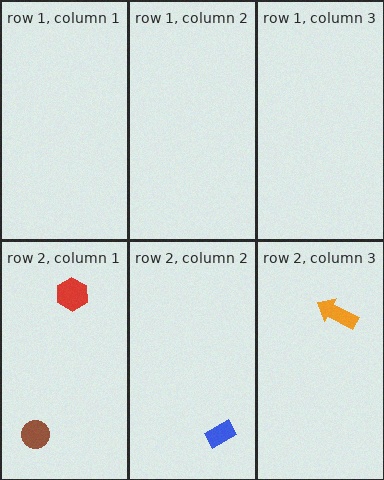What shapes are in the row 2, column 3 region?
The orange arrow.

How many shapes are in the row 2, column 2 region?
1.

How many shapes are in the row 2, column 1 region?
2.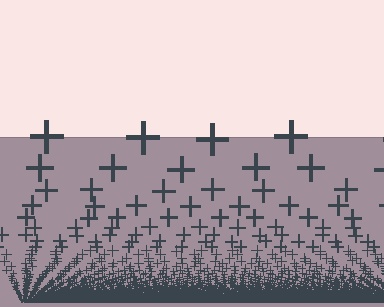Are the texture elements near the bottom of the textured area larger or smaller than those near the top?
Smaller. The gradient is inverted — elements near the bottom are smaller and denser.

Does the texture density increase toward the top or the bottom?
Density increases toward the bottom.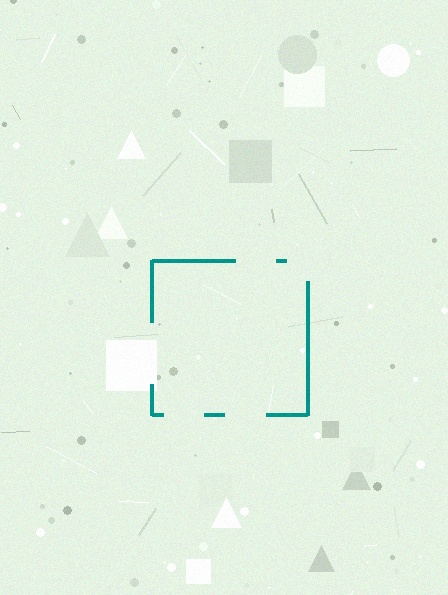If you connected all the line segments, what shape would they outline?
They would outline a square.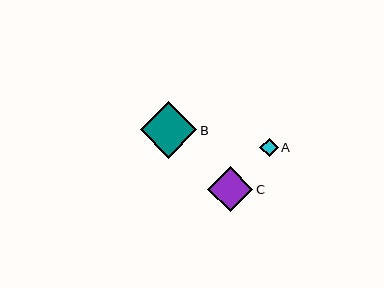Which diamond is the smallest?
Diamond A is the smallest with a size of approximately 18 pixels.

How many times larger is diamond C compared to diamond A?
Diamond C is approximately 2.5 times the size of diamond A.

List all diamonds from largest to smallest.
From largest to smallest: B, C, A.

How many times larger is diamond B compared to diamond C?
Diamond B is approximately 1.3 times the size of diamond C.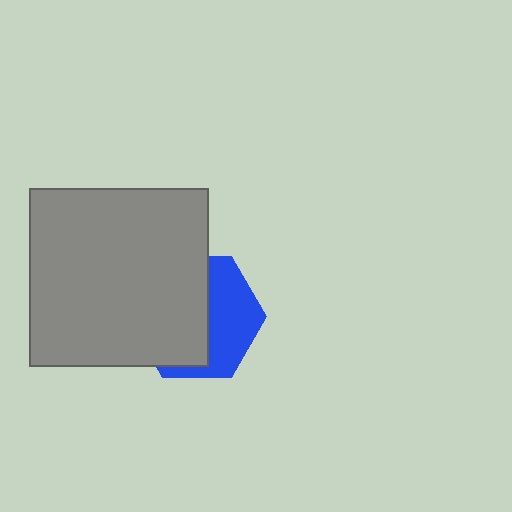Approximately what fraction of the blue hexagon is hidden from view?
Roughly 58% of the blue hexagon is hidden behind the gray square.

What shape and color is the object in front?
The object in front is a gray square.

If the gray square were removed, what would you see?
You would see the complete blue hexagon.